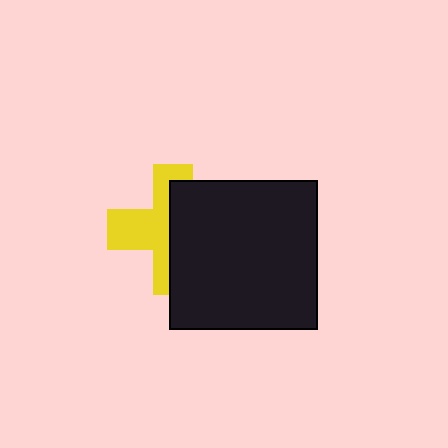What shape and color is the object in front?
The object in front is a black square.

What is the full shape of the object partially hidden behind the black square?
The partially hidden object is a yellow cross.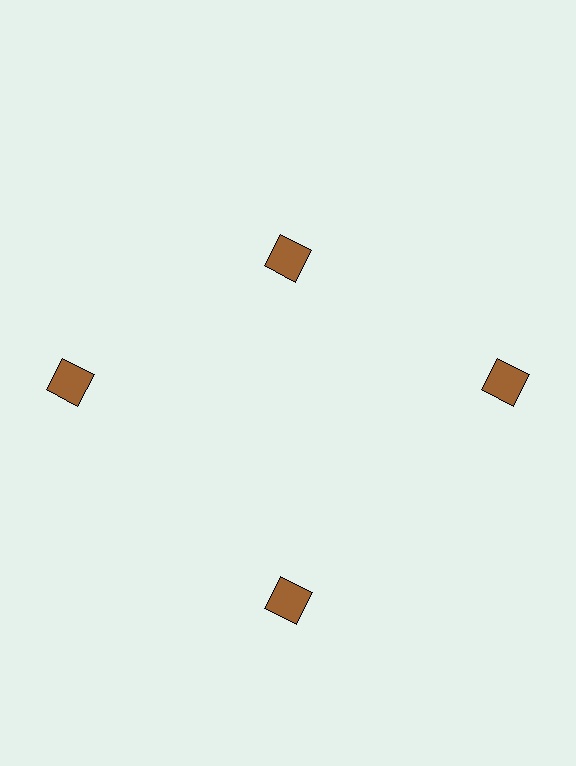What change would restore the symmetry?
The symmetry would be restored by moving it outward, back onto the ring so that all 4 squares sit at equal angles and equal distance from the center.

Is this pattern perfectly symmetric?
No. The 4 brown squares are arranged in a ring, but one element near the 12 o'clock position is pulled inward toward the center, breaking the 4-fold rotational symmetry.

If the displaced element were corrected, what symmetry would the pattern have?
It would have 4-fold rotational symmetry — the pattern would map onto itself every 90 degrees.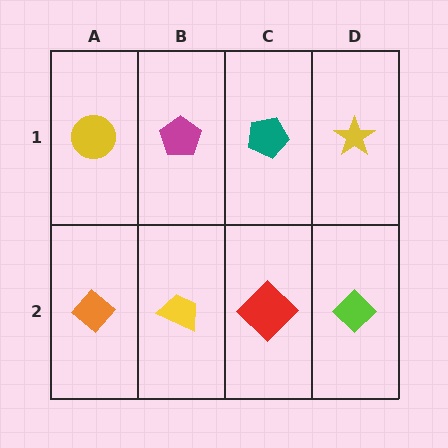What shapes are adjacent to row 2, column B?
A magenta pentagon (row 1, column B), an orange diamond (row 2, column A), a red diamond (row 2, column C).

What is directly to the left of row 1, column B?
A yellow circle.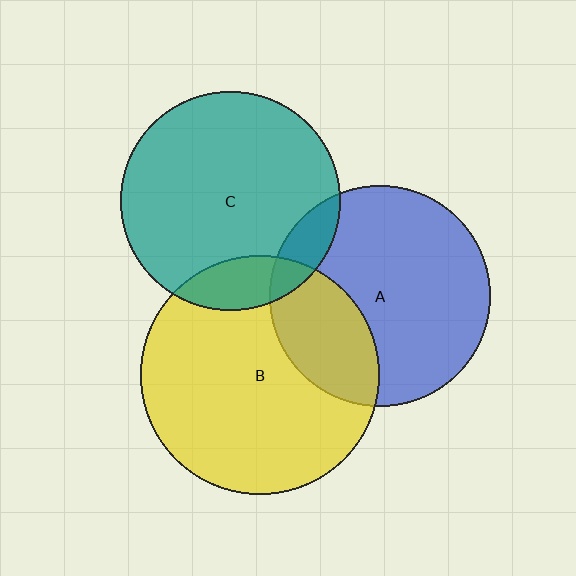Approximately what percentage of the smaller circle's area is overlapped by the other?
Approximately 10%.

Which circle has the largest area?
Circle B (yellow).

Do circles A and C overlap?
Yes.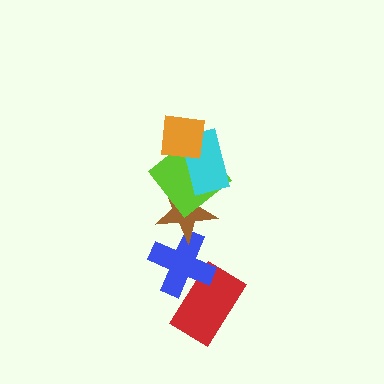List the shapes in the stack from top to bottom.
From top to bottom: the orange square, the cyan rectangle, the lime diamond, the brown star, the blue cross, the red rectangle.